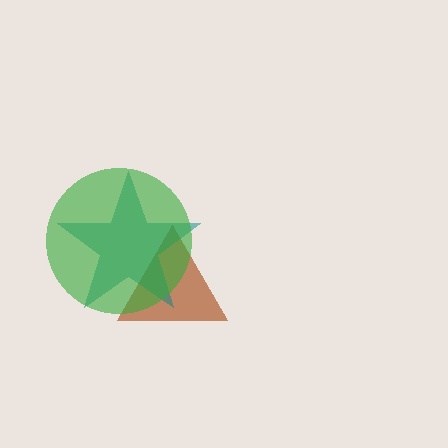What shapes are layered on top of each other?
The layered shapes are: a brown triangle, a teal star, a green circle.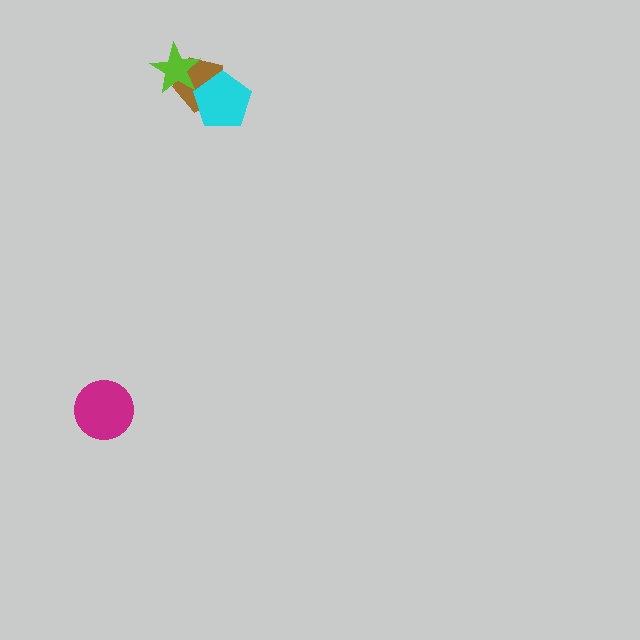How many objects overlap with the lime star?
1 object overlaps with the lime star.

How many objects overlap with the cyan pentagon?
1 object overlaps with the cyan pentagon.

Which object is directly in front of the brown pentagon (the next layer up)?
The lime star is directly in front of the brown pentagon.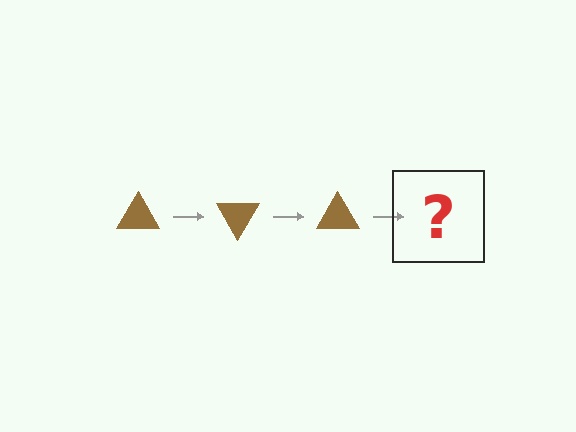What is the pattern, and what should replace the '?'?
The pattern is that the triangle rotates 60 degrees each step. The '?' should be a brown triangle rotated 180 degrees.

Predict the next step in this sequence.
The next step is a brown triangle rotated 180 degrees.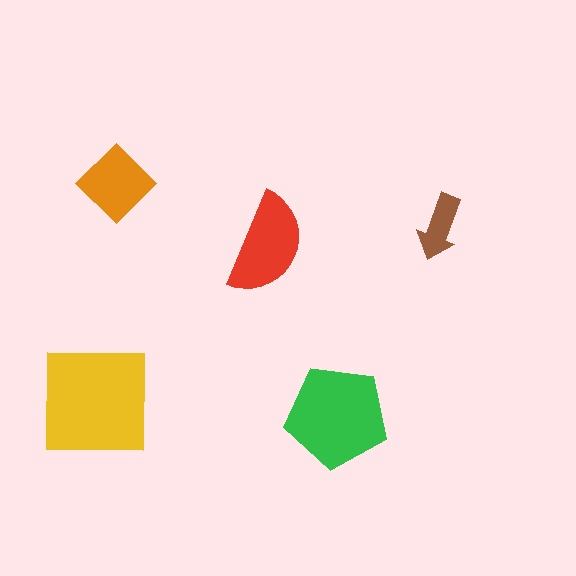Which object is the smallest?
The brown arrow.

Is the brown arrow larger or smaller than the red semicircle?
Smaller.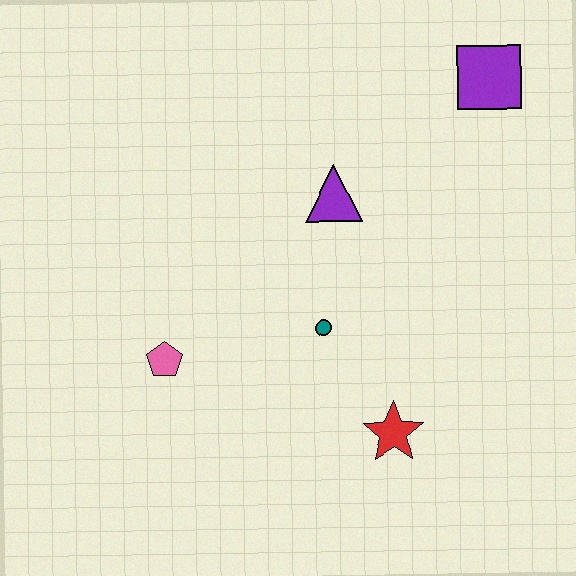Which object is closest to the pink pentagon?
The teal circle is closest to the pink pentagon.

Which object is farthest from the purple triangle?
The red star is farthest from the purple triangle.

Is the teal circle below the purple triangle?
Yes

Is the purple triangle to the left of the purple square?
Yes